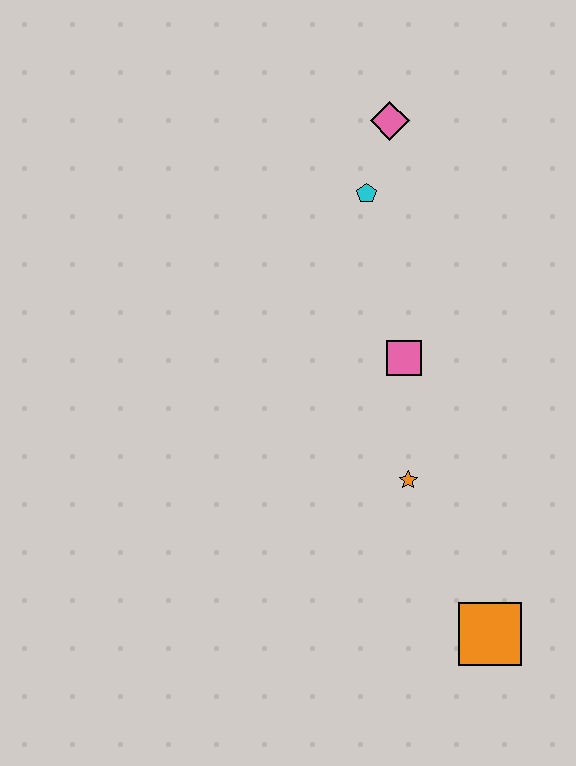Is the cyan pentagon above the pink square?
Yes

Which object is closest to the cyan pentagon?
The pink diamond is closest to the cyan pentagon.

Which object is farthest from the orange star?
The pink diamond is farthest from the orange star.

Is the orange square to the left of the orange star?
No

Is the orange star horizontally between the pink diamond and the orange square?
Yes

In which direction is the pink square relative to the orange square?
The pink square is above the orange square.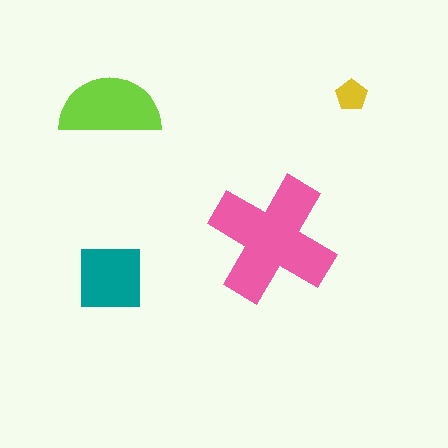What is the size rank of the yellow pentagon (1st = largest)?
4th.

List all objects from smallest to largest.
The yellow pentagon, the teal square, the lime semicircle, the pink cross.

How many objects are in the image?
There are 4 objects in the image.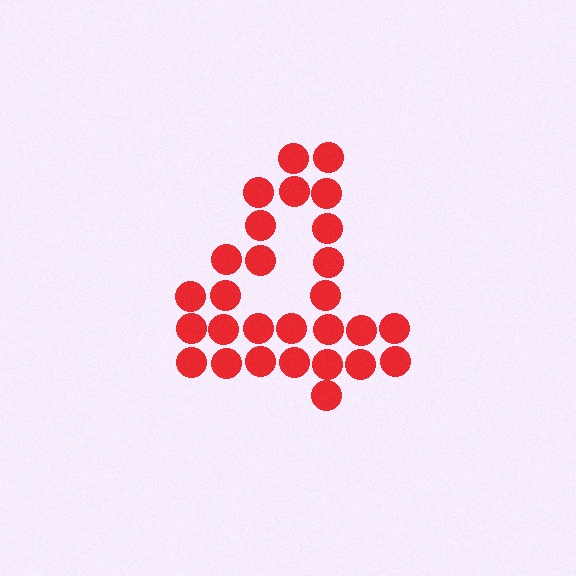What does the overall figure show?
The overall figure shows the digit 4.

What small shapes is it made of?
It is made of small circles.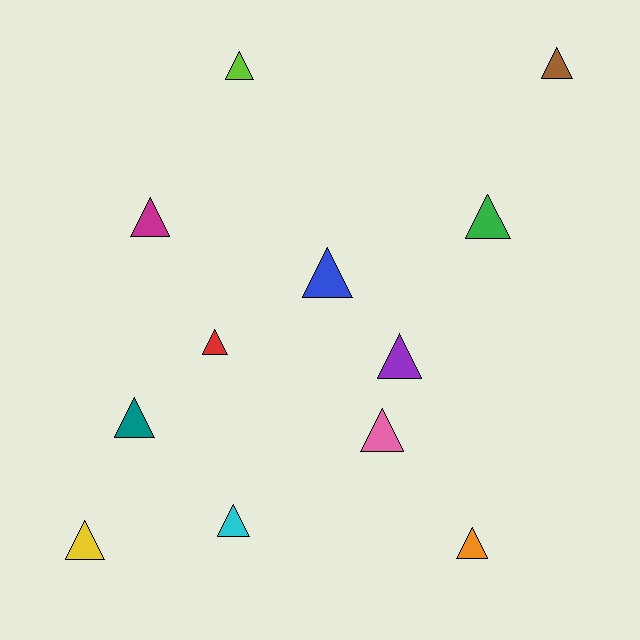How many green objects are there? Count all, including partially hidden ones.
There is 1 green object.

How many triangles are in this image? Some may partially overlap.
There are 12 triangles.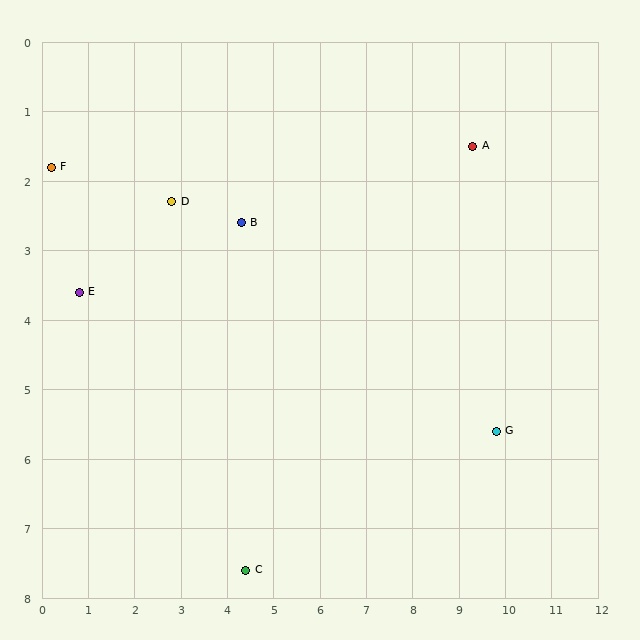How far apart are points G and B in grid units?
Points G and B are about 6.3 grid units apart.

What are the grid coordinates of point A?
Point A is at approximately (9.3, 1.5).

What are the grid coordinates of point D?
Point D is at approximately (2.8, 2.3).